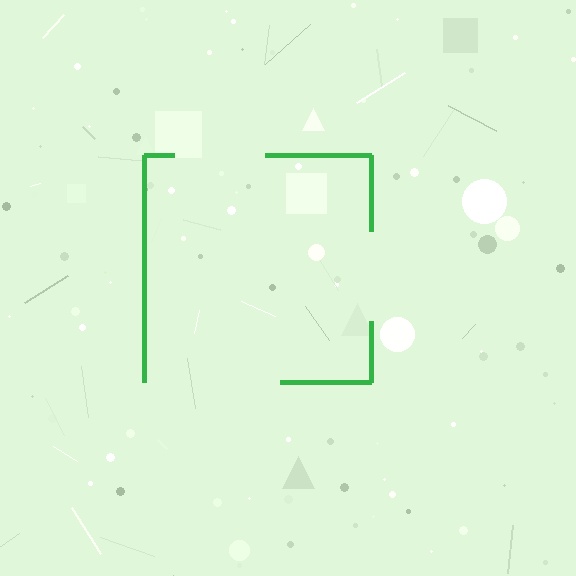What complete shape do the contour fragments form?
The contour fragments form a square.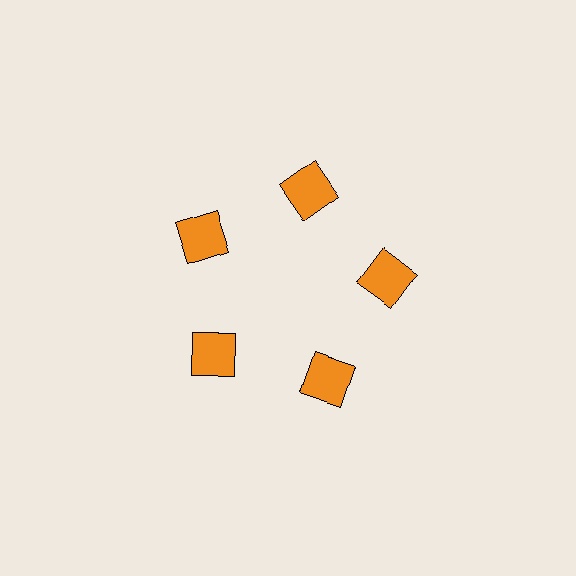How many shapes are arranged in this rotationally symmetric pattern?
There are 5 shapes, arranged in 5 groups of 1.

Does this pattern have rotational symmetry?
Yes, this pattern has 5-fold rotational symmetry. It looks the same after rotating 72 degrees around the center.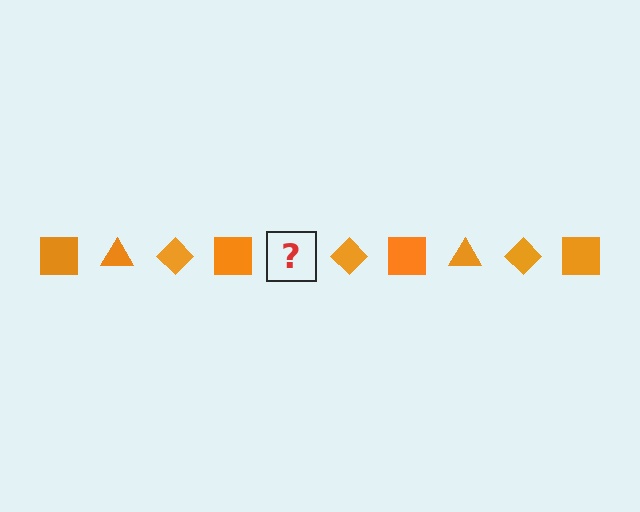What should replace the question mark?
The question mark should be replaced with an orange triangle.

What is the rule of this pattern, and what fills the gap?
The rule is that the pattern cycles through square, triangle, diamond shapes in orange. The gap should be filled with an orange triangle.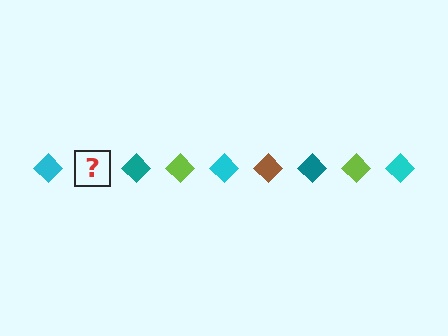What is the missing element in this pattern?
The missing element is a brown diamond.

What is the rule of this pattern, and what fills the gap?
The rule is that the pattern cycles through cyan, brown, teal, lime diamonds. The gap should be filled with a brown diamond.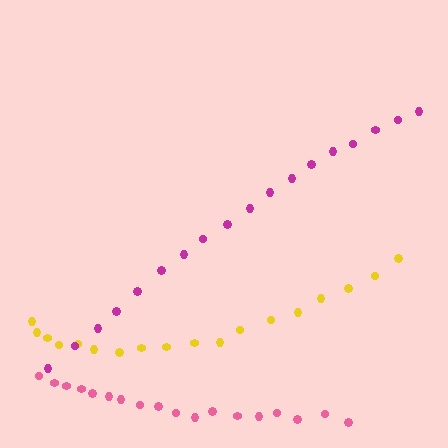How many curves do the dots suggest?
There are 3 distinct paths.